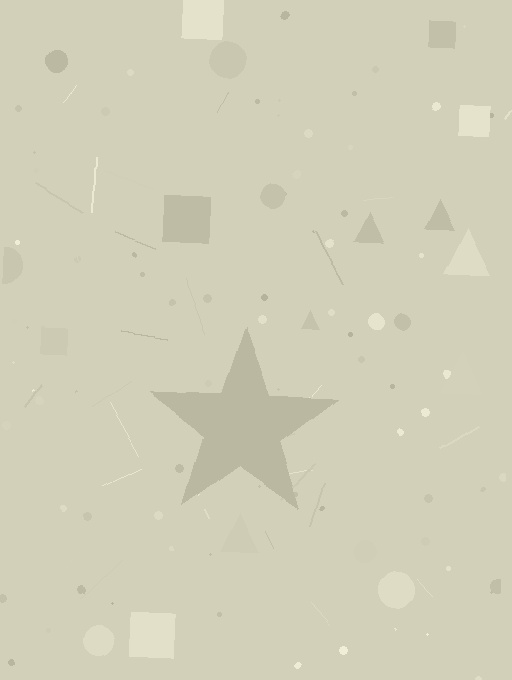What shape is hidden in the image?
A star is hidden in the image.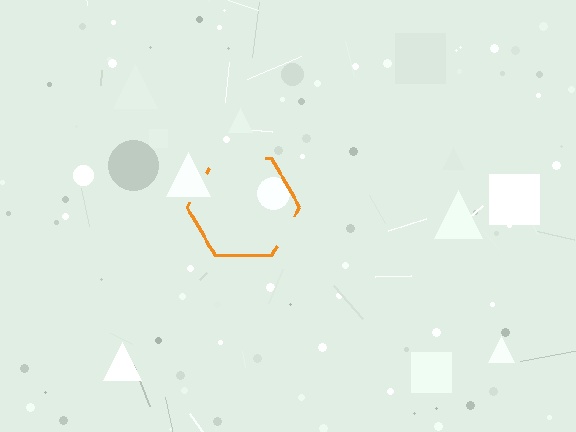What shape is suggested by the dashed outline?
The dashed outline suggests a hexagon.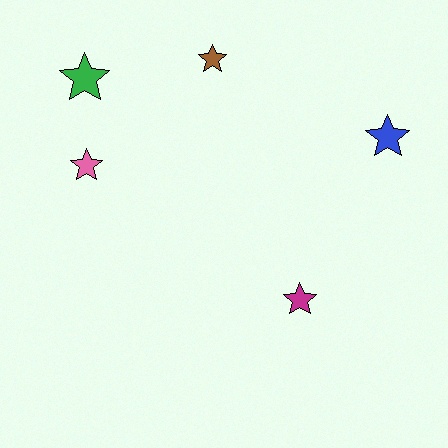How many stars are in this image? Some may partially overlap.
There are 5 stars.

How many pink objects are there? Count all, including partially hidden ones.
There is 1 pink object.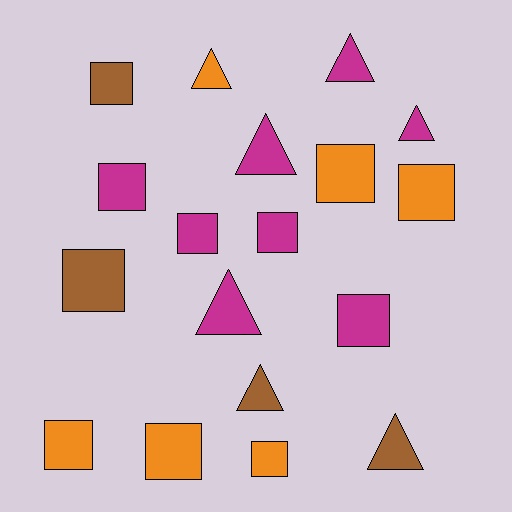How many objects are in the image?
There are 18 objects.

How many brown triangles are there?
There are 2 brown triangles.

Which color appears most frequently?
Magenta, with 8 objects.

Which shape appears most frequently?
Square, with 11 objects.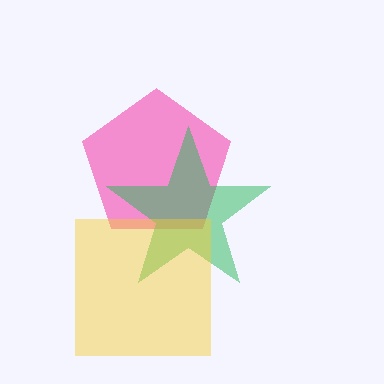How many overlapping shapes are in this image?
There are 3 overlapping shapes in the image.